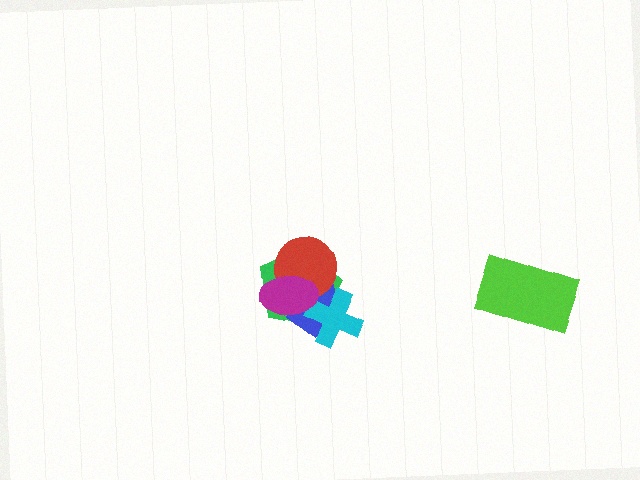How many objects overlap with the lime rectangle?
0 objects overlap with the lime rectangle.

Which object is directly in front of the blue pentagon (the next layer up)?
The red circle is directly in front of the blue pentagon.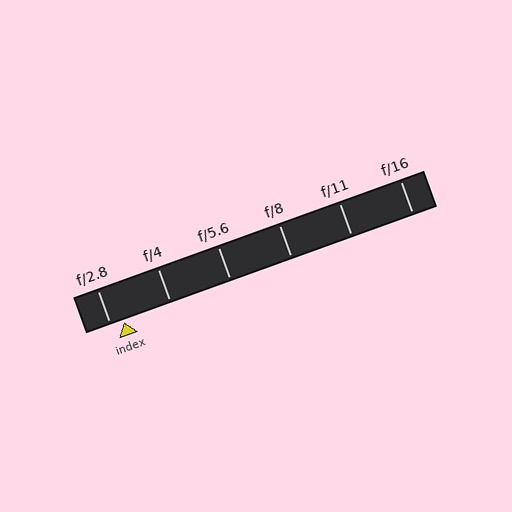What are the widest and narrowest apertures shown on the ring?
The widest aperture shown is f/2.8 and the narrowest is f/16.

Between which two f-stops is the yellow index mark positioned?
The index mark is between f/2.8 and f/4.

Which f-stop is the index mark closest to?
The index mark is closest to f/2.8.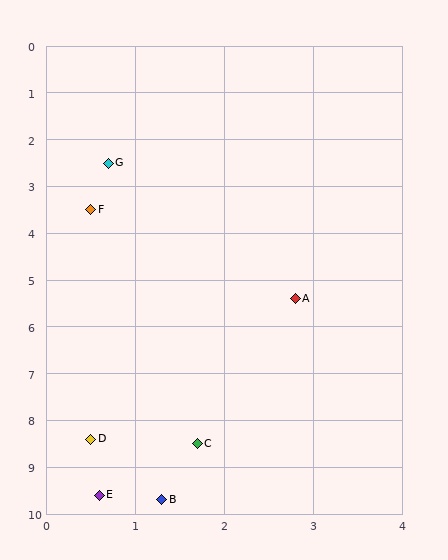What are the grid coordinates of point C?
Point C is at approximately (1.7, 8.5).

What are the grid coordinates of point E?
Point E is at approximately (0.6, 9.6).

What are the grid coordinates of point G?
Point G is at approximately (0.7, 2.5).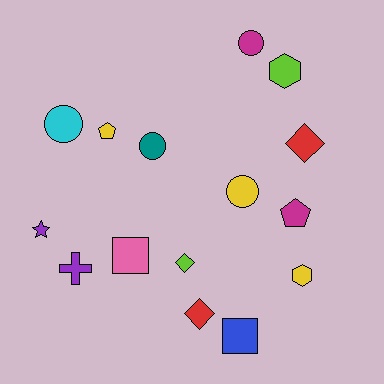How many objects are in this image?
There are 15 objects.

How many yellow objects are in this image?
There are 3 yellow objects.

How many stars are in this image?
There is 1 star.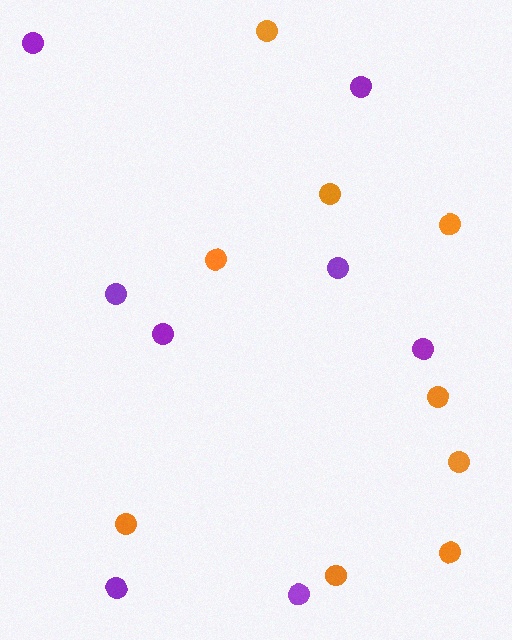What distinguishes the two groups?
There are 2 groups: one group of purple circles (8) and one group of orange circles (9).